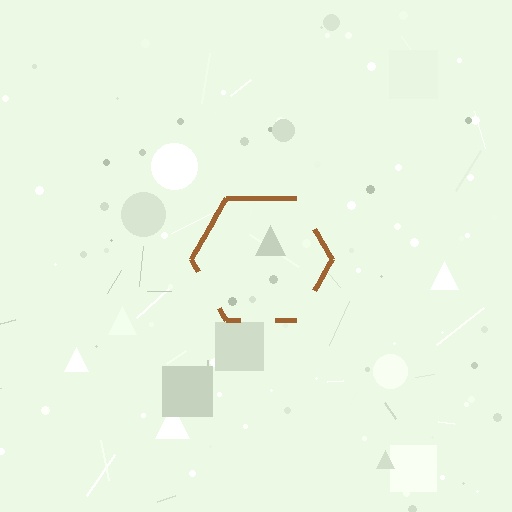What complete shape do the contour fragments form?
The contour fragments form a hexagon.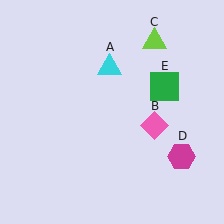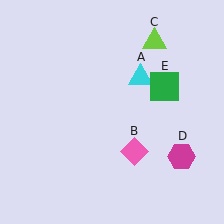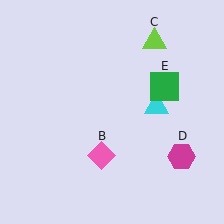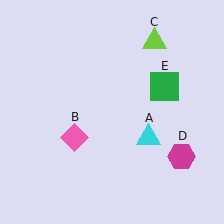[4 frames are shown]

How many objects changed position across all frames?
2 objects changed position: cyan triangle (object A), pink diamond (object B).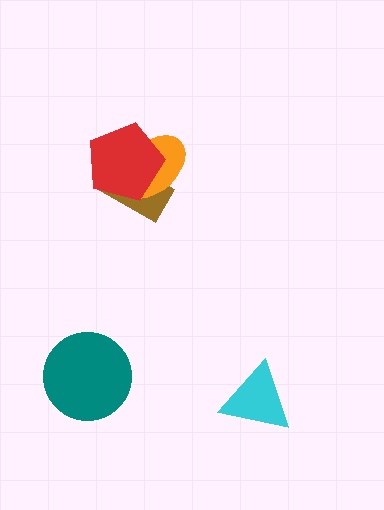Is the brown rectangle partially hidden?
Yes, it is partially covered by another shape.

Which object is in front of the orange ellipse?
The red pentagon is in front of the orange ellipse.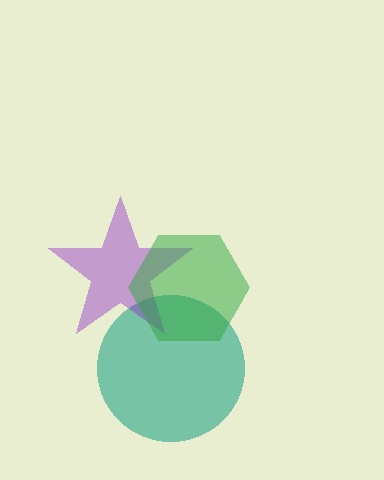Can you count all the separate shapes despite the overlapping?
Yes, there are 3 separate shapes.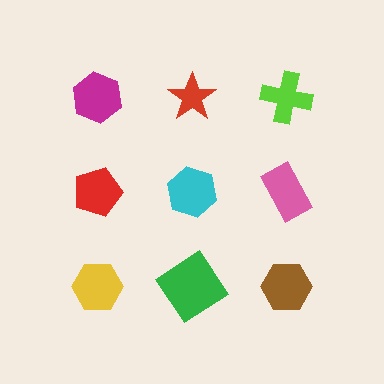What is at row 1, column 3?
A lime cross.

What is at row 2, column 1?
A red pentagon.